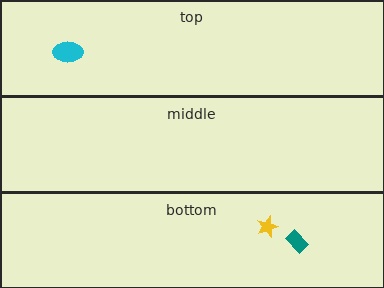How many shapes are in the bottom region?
2.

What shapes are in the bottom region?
The teal rectangle, the yellow star.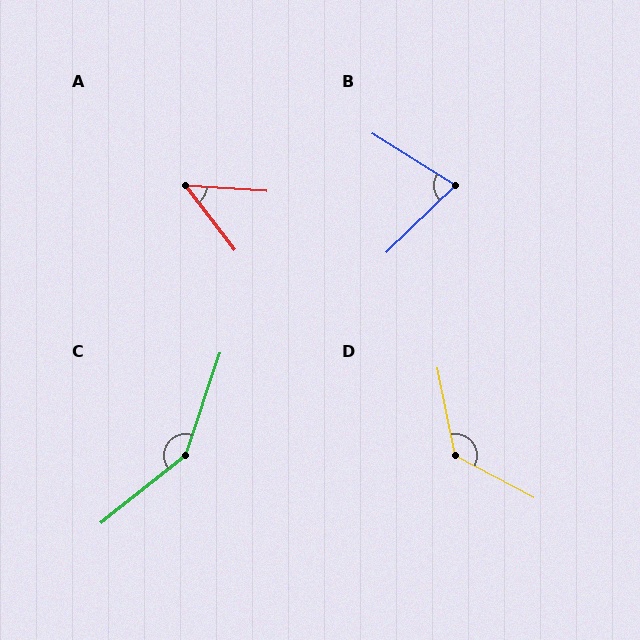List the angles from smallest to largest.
A (49°), B (76°), D (129°), C (147°).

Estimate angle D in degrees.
Approximately 129 degrees.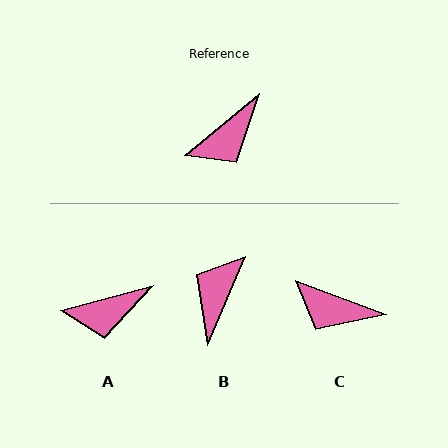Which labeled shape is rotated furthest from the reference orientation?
B, about 153 degrees away.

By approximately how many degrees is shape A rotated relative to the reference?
Approximately 24 degrees clockwise.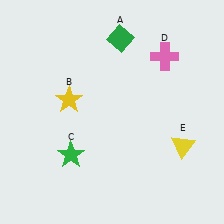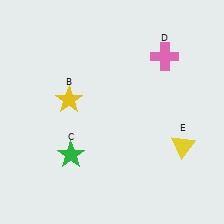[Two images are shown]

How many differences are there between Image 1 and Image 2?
There is 1 difference between the two images.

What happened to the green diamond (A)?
The green diamond (A) was removed in Image 2. It was in the top-right area of Image 1.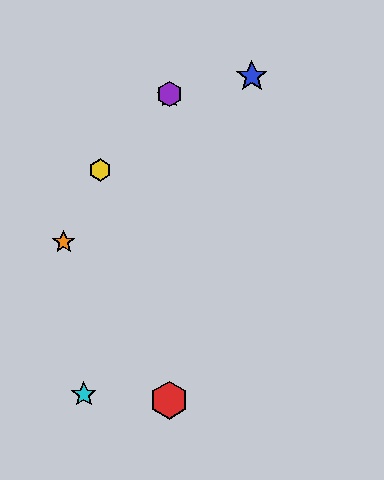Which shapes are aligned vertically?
The red hexagon, the green star, the purple hexagon are aligned vertically.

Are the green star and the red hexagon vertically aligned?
Yes, both are at x≈169.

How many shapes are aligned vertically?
3 shapes (the red hexagon, the green star, the purple hexagon) are aligned vertically.